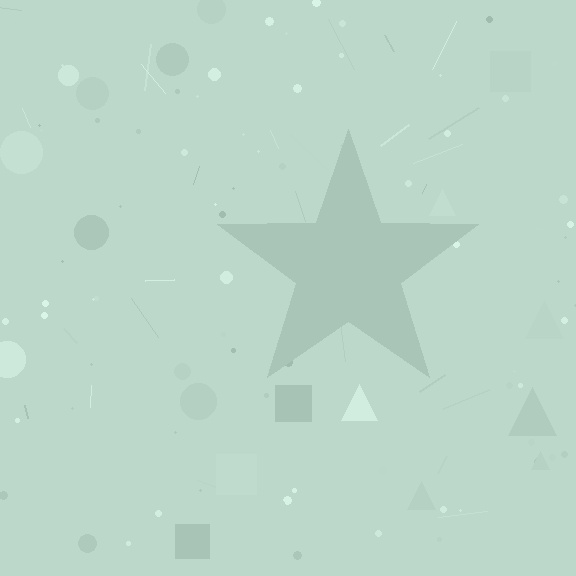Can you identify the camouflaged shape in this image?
The camouflaged shape is a star.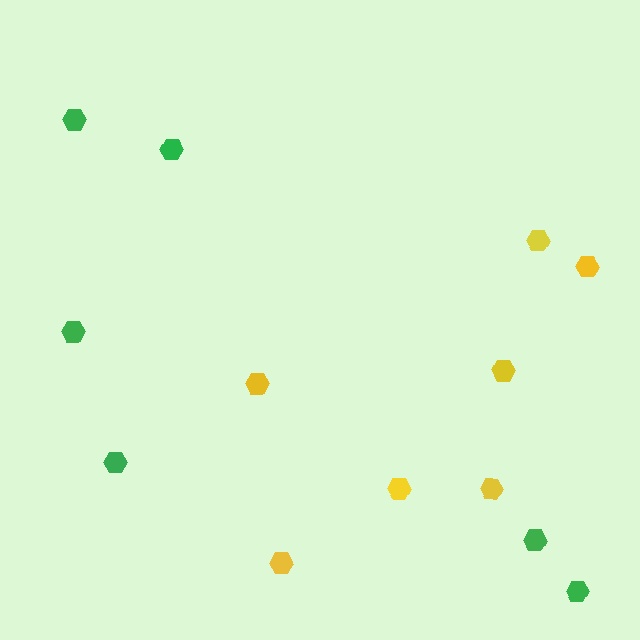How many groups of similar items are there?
There are 2 groups: one group of yellow hexagons (7) and one group of green hexagons (6).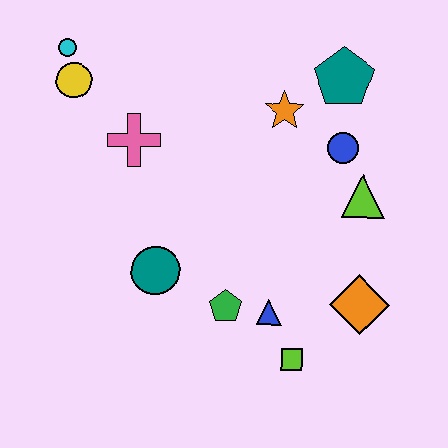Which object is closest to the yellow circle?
The cyan circle is closest to the yellow circle.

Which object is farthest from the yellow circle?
The orange diamond is farthest from the yellow circle.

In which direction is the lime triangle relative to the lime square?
The lime triangle is above the lime square.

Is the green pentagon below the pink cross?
Yes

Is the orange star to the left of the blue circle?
Yes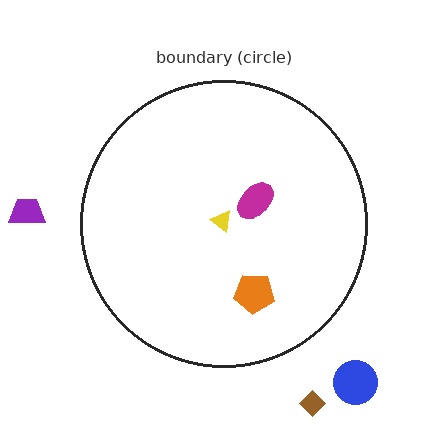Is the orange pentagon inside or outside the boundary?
Inside.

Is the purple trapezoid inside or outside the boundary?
Outside.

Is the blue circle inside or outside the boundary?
Outside.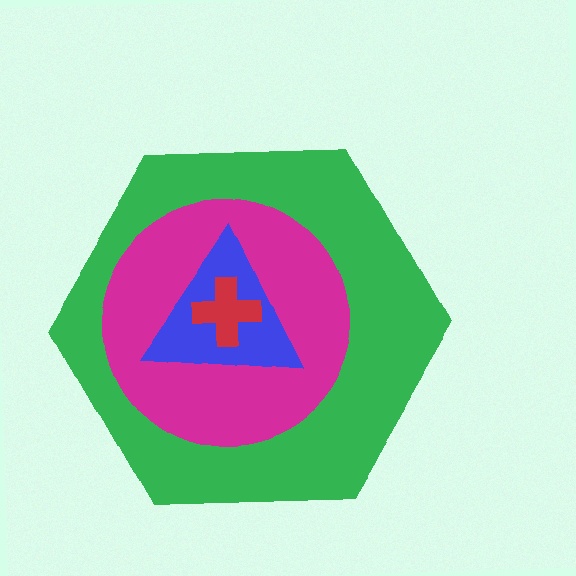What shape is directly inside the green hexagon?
The magenta circle.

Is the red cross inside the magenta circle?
Yes.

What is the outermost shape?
The green hexagon.